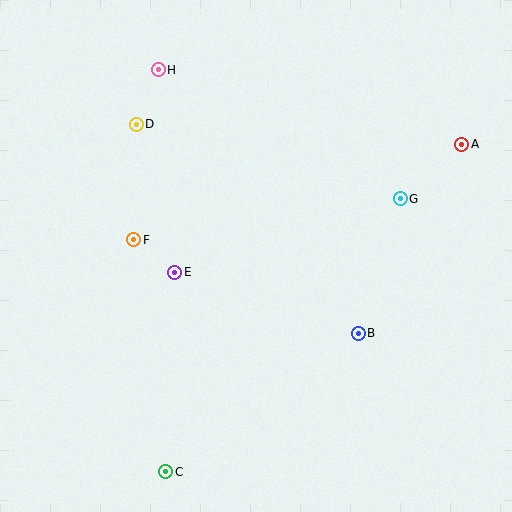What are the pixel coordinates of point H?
Point H is at (158, 70).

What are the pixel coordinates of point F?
Point F is at (134, 240).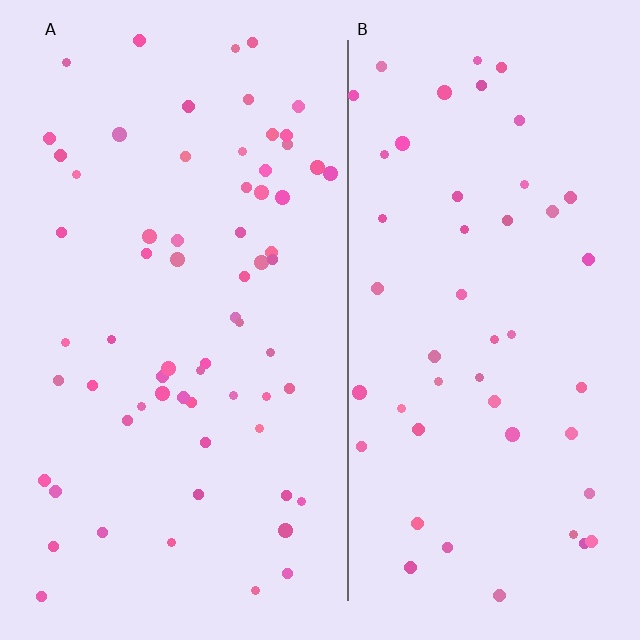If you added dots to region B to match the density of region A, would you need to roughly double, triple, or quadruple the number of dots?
Approximately double.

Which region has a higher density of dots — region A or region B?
A (the left).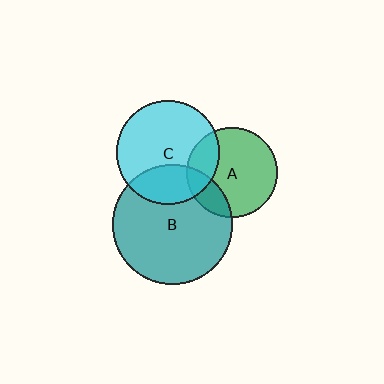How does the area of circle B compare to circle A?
Approximately 1.7 times.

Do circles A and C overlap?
Yes.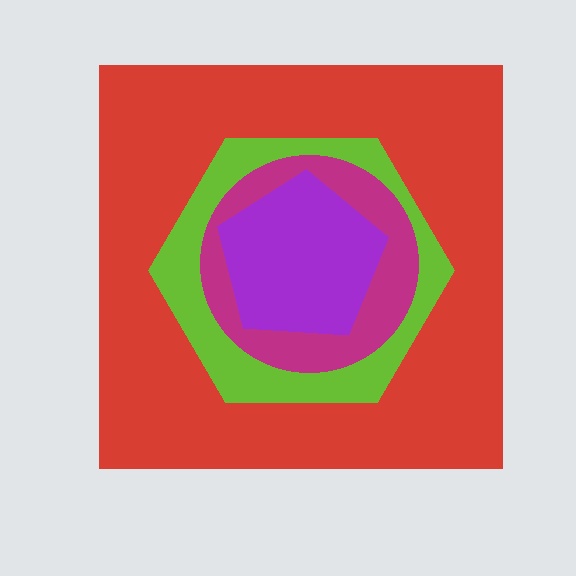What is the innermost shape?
The purple pentagon.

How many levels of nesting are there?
4.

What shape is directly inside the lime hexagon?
The magenta circle.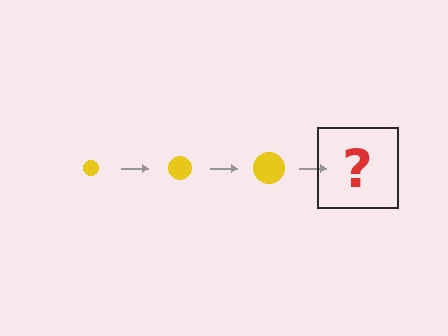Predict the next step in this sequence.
The next step is a yellow circle, larger than the previous one.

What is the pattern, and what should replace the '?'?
The pattern is that the circle gets progressively larger each step. The '?' should be a yellow circle, larger than the previous one.